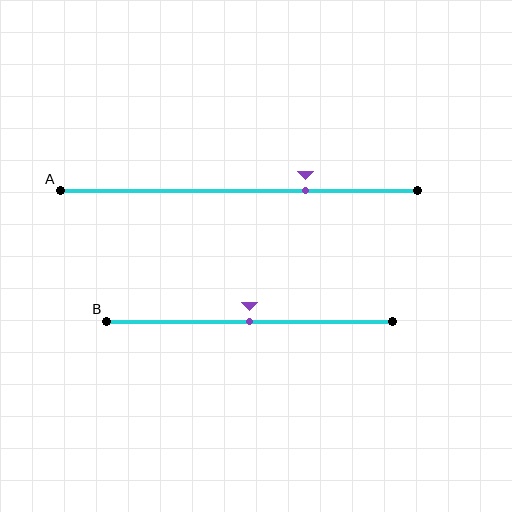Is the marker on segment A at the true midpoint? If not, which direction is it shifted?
No, the marker on segment A is shifted to the right by about 19% of the segment length.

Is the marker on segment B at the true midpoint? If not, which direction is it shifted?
Yes, the marker on segment B is at the true midpoint.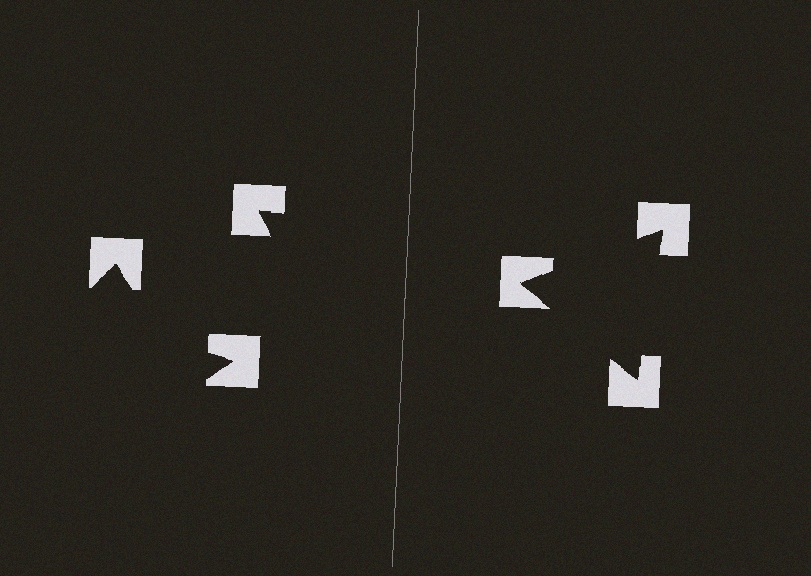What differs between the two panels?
The notched squares are positioned identically on both sides; only the wedge orientations differ. On the right they align to a triangle; on the left they are misaligned.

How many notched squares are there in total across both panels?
6 — 3 on each side.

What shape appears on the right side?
An illusory triangle.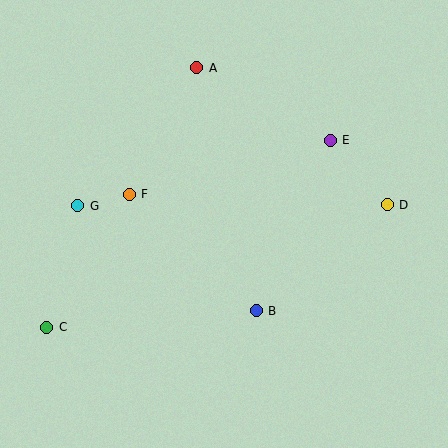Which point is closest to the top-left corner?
Point A is closest to the top-left corner.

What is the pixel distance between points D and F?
The distance between D and F is 258 pixels.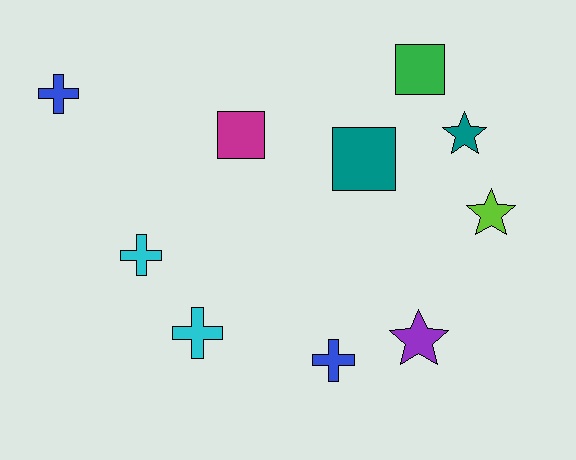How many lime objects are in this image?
There is 1 lime object.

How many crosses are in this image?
There are 4 crosses.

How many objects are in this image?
There are 10 objects.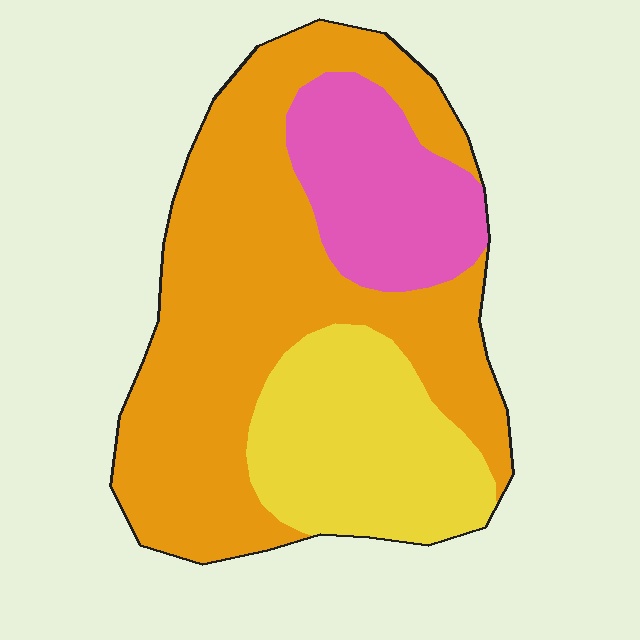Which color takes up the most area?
Orange, at roughly 55%.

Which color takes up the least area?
Pink, at roughly 20%.